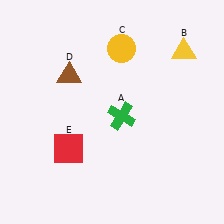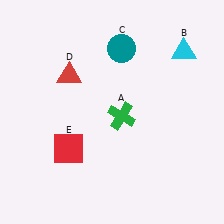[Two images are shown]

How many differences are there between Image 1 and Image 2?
There are 3 differences between the two images.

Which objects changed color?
B changed from yellow to cyan. C changed from yellow to teal. D changed from brown to red.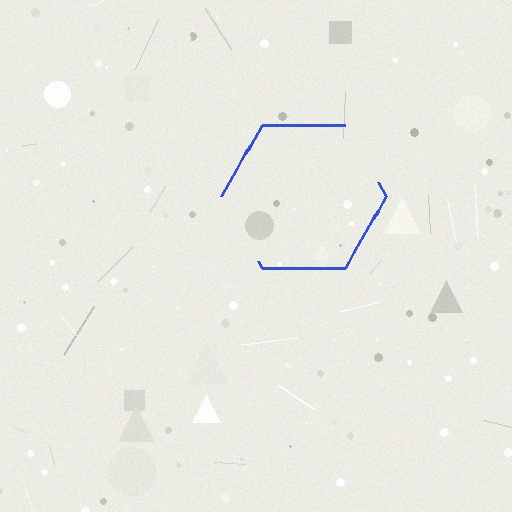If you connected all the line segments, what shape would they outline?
They would outline a hexagon.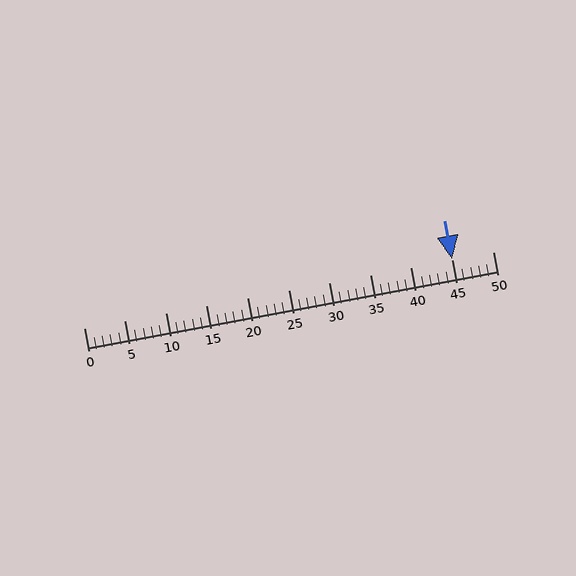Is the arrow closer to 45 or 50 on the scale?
The arrow is closer to 45.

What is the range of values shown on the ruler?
The ruler shows values from 0 to 50.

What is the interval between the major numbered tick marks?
The major tick marks are spaced 5 units apart.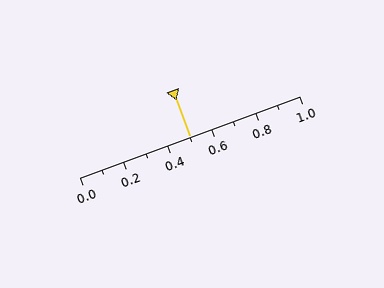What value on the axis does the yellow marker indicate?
The marker indicates approximately 0.5.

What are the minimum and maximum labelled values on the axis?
The axis runs from 0.0 to 1.0.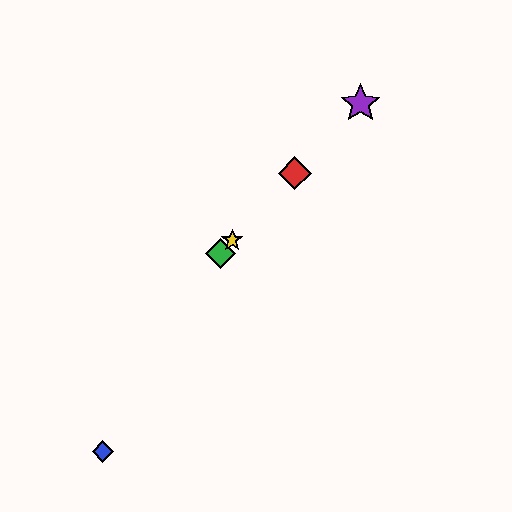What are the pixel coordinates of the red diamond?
The red diamond is at (295, 173).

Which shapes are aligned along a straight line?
The red diamond, the green diamond, the yellow star, the purple star are aligned along a straight line.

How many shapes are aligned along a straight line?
4 shapes (the red diamond, the green diamond, the yellow star, the purple star) are aligned along a straight line.